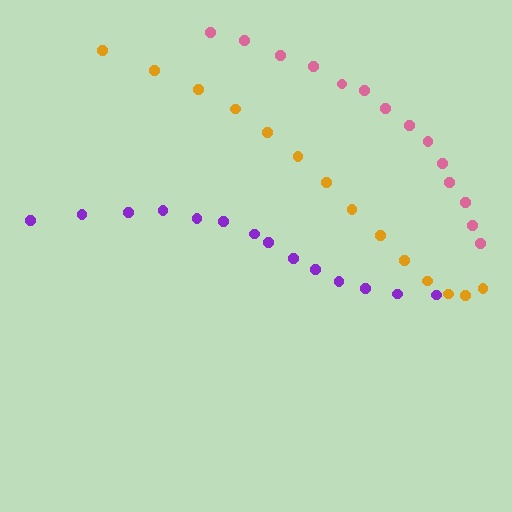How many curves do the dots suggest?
There are 3 distinct paths.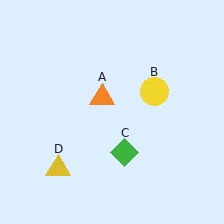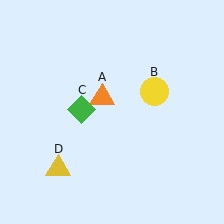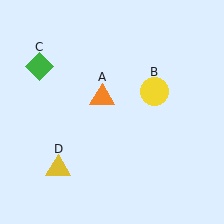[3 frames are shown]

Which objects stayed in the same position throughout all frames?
Orange triangle (object A) and yellow circle (object B) and yellow triangle (object D) remained stationary.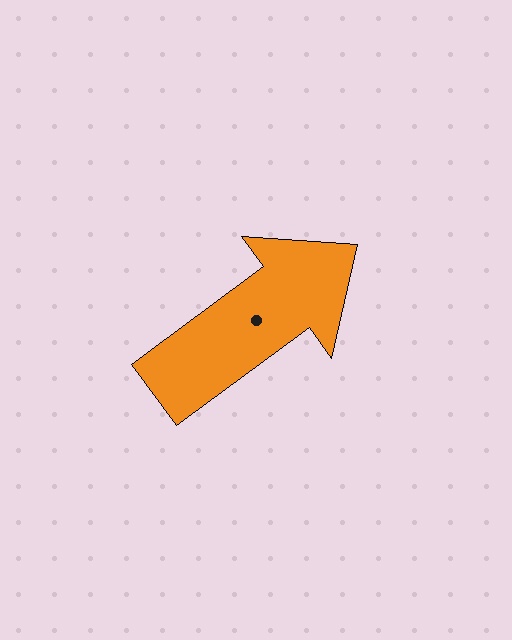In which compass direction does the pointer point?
Northeast.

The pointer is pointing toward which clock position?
Roughly 2 o'clock.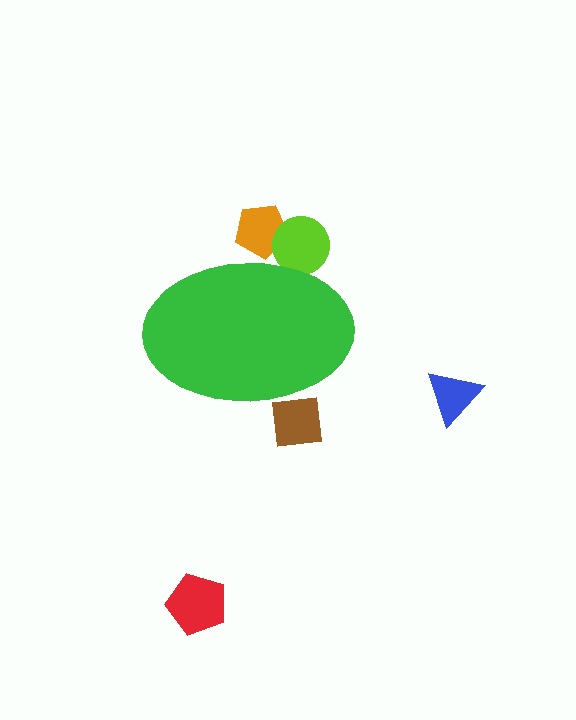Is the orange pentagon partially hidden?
Yes, the orange pentagon is partially hidden behind the green ellipse.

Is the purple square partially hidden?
Yes, the purple square is partially hidden behind the green ellipse.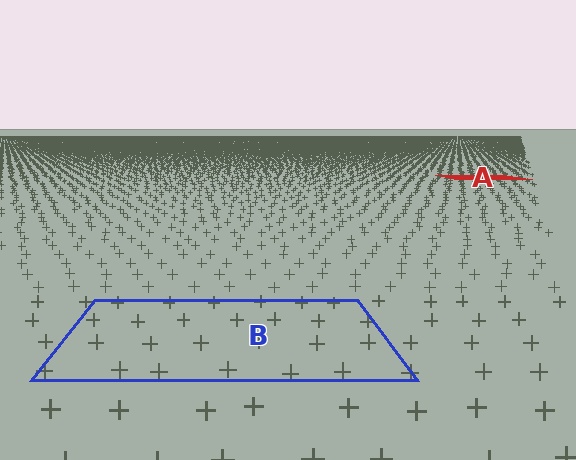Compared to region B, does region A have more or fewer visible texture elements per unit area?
Region A has more texture elements per unit area — they are packed more densely because it is farther away.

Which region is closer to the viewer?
Region B is closer. The texture elements there are larger and more spread out.